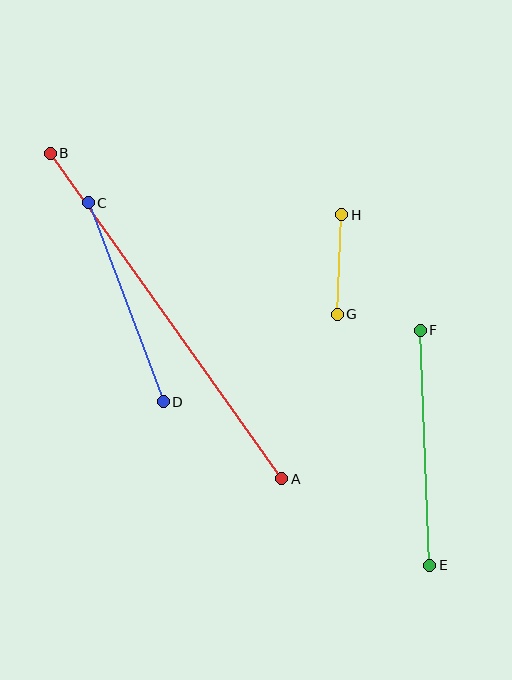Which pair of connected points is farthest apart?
Points A and B are farthest apart.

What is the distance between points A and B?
The distance is approximately 399 pixels.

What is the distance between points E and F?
The distance is approximately 235 pixels.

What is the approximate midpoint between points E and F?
The midpoint is at approximately (425, 448) pixels.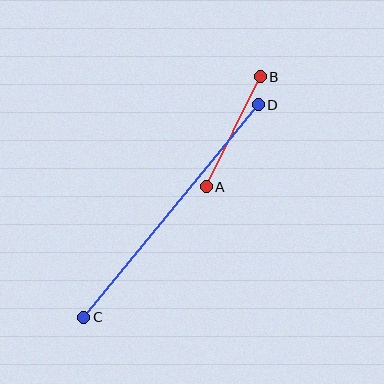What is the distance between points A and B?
The distance is approximately 123 pixels.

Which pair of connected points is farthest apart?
Points C and D are farthest apart.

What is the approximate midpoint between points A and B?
The midpoint is at approximately (233, 132) pixels.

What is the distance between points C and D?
The distance is approximately 275 pixels.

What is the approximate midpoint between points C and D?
The midpoint is at approximately (171, 211) pixels.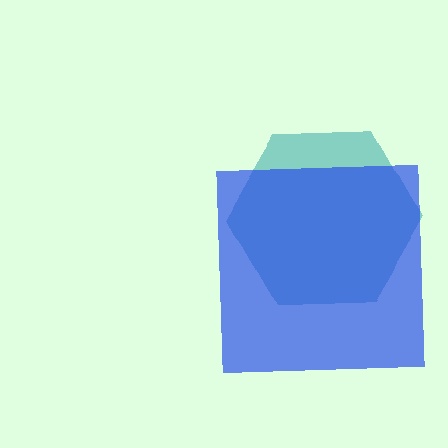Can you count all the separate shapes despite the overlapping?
Yes, there are 2 separate shapes.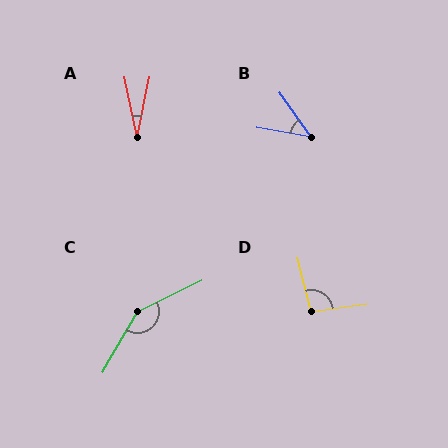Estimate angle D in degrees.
Approximately 96 degrees.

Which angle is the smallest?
A, at approximately 23 degrees.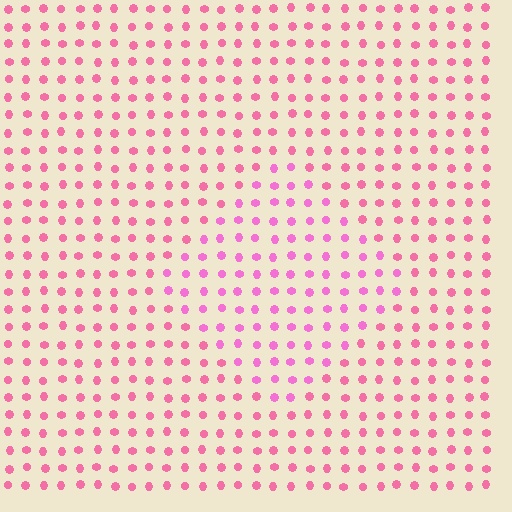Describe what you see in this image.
The image is filled with small pink elements in a uniform arrangement. A diamond-shaped region is visible where the elements are tinted to a slightly different hue, forming a subtle color boundary.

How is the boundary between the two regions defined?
The boundary is defined purely by a slight shift in hue (about 22 degrees). Spacing, size, and orientation are identical on both sides.